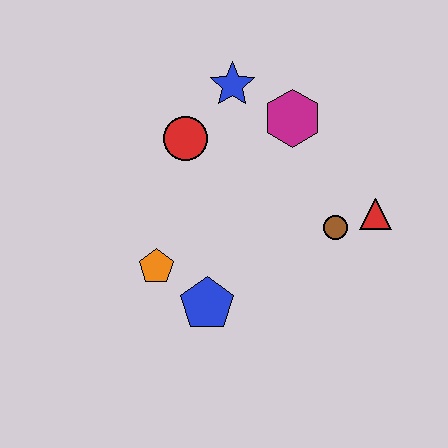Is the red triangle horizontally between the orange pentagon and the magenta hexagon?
No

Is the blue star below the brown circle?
No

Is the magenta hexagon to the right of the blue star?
Yes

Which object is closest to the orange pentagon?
The blue pentagon is closest to the orange pentagon.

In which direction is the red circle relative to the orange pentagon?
The red circle is above the orange pentagon.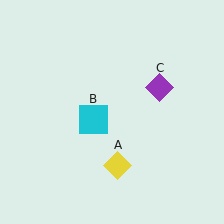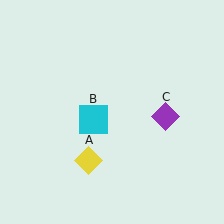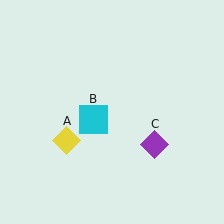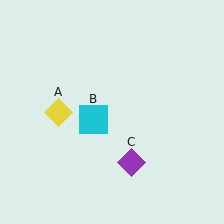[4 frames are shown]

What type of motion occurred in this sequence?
The yellow diamond (object A), purple diamond (object C) rotated clockwise around the center of the scene.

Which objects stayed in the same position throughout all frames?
Cyan square (object B) remained stationary.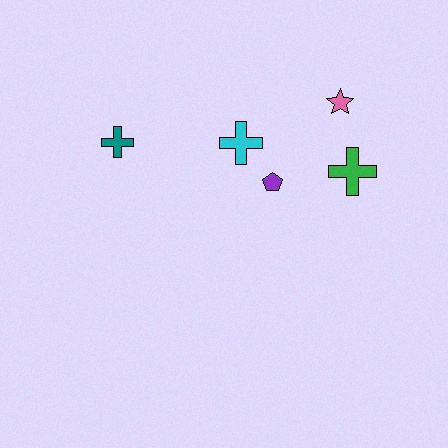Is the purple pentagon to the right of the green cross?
No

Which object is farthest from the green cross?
The teal cross is farthest from the green cross.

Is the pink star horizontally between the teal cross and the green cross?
Yes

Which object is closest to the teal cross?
The cyan cross is closest to the teal cross.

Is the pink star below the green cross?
No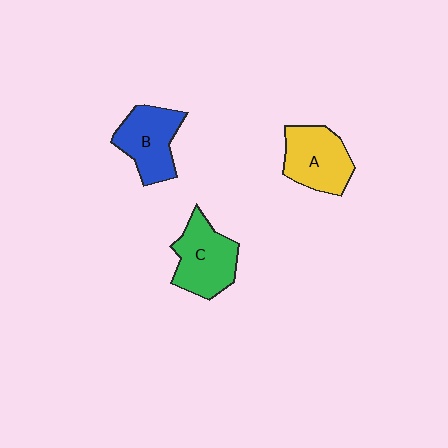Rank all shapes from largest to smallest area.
From largest to smallest: C (green), A (yellow), B (blue).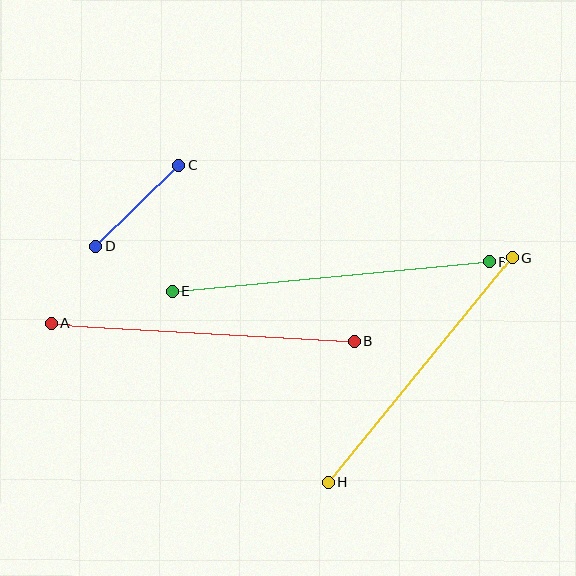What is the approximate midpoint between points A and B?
The midpoint is at approximately (203, 332) pixels.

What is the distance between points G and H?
The distance is approximately 291 pixels.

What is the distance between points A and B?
The distance is approximately 304 pixels.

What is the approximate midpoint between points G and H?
The midpoint is at approximately (420, 370) pixels.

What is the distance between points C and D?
The distance is approximately 116 pixels.